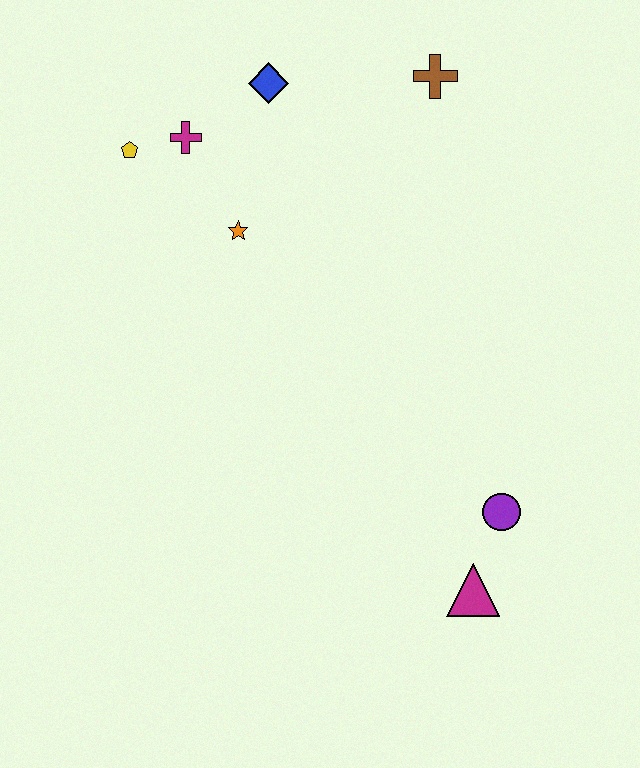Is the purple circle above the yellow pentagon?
No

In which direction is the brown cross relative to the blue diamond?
The brown cross is to the right of the blue diamond.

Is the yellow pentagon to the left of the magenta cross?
Yes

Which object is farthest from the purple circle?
The yellow pentagon is farthest from the purple circle.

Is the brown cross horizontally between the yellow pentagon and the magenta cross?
No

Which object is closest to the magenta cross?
The yellow pentagon is closest to the magenta cross.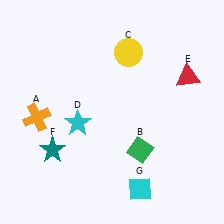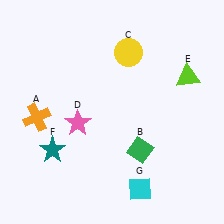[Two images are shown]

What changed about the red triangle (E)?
In Image 1, E is red. In Image 2, it changed to lime.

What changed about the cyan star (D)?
In Image 1, D is cyan. In Image 2, it changed to pink.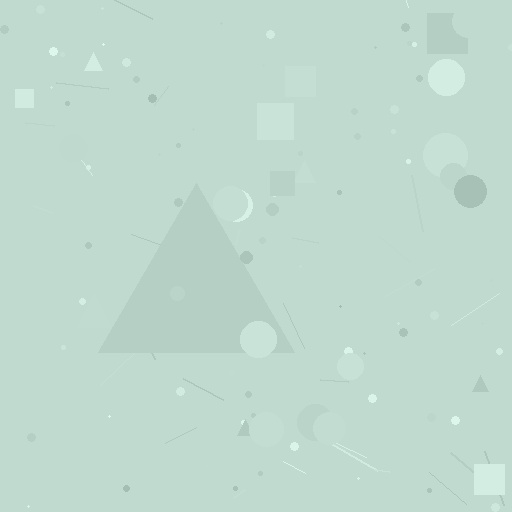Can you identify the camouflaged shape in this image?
The camouflaged shape is a triangle.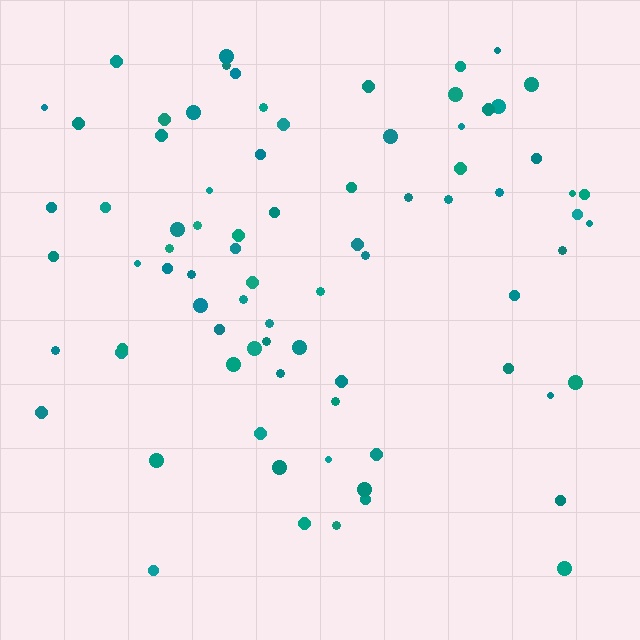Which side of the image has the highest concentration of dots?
The top.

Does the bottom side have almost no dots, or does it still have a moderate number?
Still a moderate number, just noticeably fewer than the top.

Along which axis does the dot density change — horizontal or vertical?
Vertical.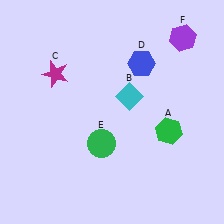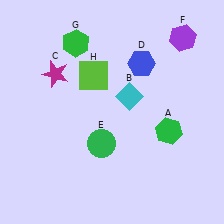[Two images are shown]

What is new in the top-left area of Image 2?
A lime square (H) was added in the top-left area of Image 2.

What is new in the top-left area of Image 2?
A green hexagon (G) was added in the top-left area of Image 2.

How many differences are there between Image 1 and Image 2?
There are 2 differences between the two images.